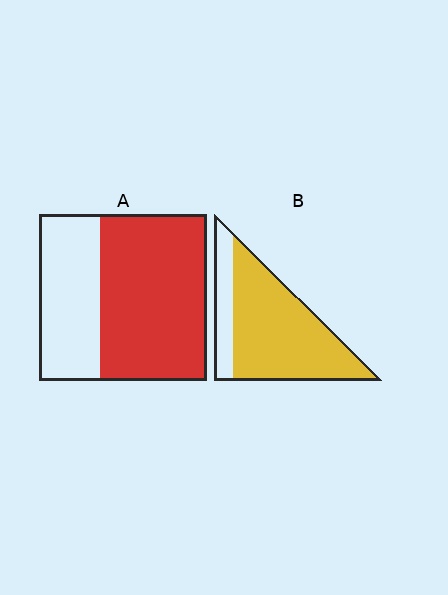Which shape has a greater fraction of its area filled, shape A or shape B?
Shape B.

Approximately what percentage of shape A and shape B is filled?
A is approximately 65% and B is approximately 80%.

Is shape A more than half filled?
Yes.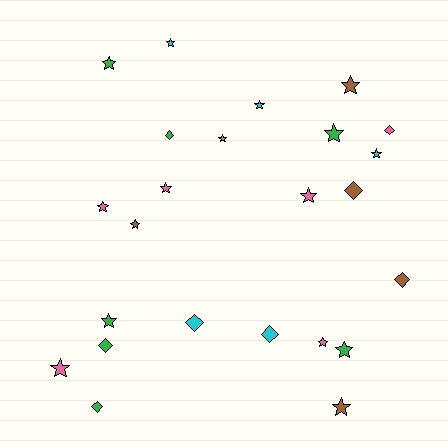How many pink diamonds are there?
There is 1 pink diamond.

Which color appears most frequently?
Pink, with 7 objects.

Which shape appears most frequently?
Star, with 16 objects.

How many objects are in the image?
There are 24 objects.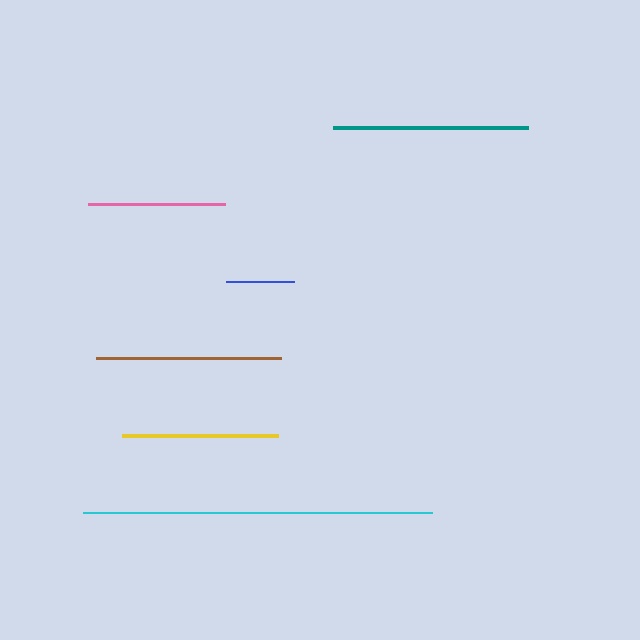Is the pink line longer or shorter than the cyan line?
The cyan line is longer than the pink line.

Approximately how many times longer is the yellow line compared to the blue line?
The yellow line is approximately 2.3 times the length of the blue line.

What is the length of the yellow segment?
The yellow segment is approximately 156 pixels long.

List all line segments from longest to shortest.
From longest to shortest: cyan, teal, brown, yellow, pink, blue.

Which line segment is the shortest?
The blue line is the shortest at approximately 69 pixels.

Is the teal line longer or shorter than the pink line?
The teal line is longer than the pink line.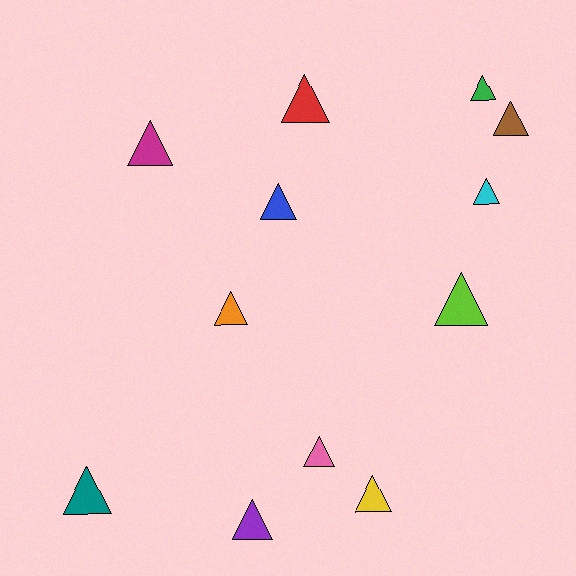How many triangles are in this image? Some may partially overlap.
There are 12 triangles.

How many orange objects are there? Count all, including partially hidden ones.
There is 1 orange object.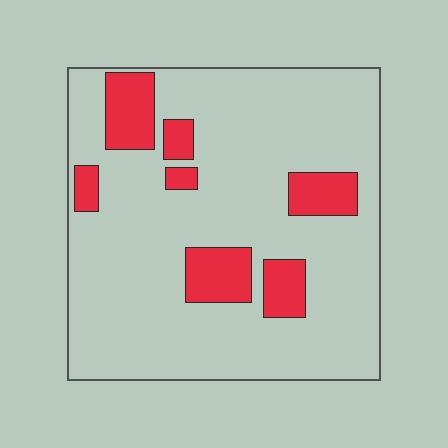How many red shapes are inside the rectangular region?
7.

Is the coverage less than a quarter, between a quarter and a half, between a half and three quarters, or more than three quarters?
Less than a quarter.